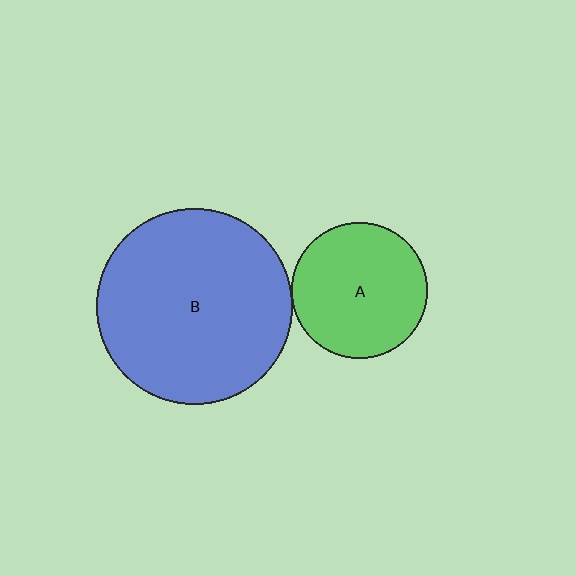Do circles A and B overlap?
Yes.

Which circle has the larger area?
Circle B (blue).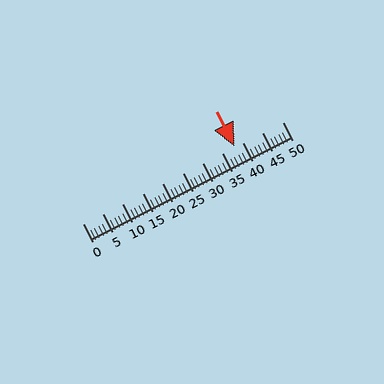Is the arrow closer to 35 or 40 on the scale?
The arrow is closer to 40.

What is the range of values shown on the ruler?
The ruler shows values from 0 to 50.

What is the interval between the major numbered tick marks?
The major tick marks are spaced 5 units apart.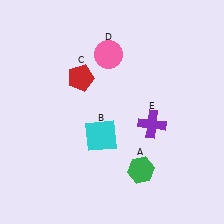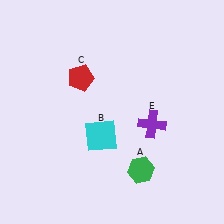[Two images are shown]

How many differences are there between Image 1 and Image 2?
There is 1 difference between the two images.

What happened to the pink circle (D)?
The pink circle (D) was removed in Image 2. It was in the top-left area of Image 1.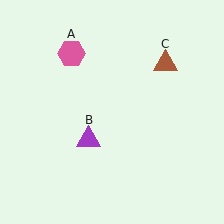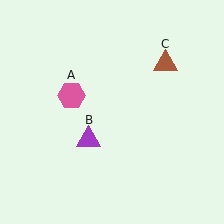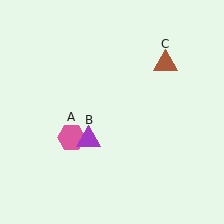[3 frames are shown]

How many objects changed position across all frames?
1 object changed position: pink hexagon (object A).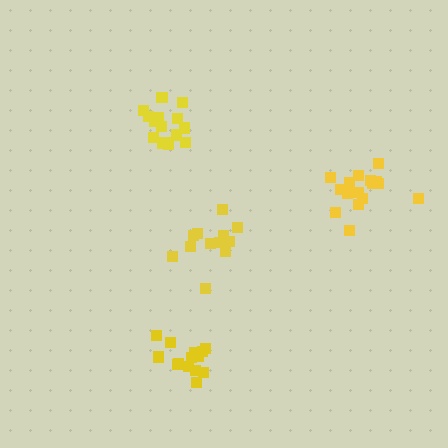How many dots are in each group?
Group 1: 12 dots, Group 2: 14 dots, Group 3: 16 dots, Group 4: 16 dots (58 total).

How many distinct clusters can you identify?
There are 4 distinct clusters.